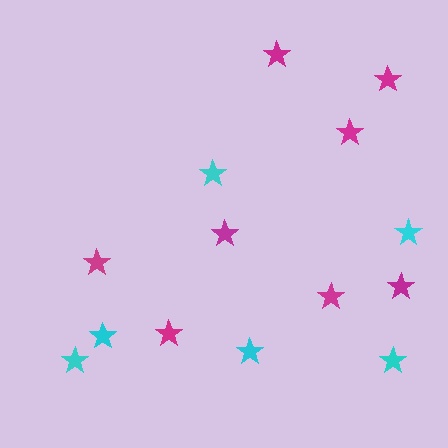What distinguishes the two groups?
There are 2 groups: one group of magenta stars (8) and one group of cyan stars (6).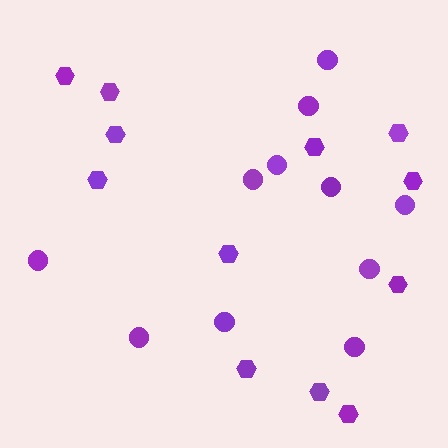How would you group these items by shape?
There are 2 groups: one group of hexagons (12) and one group of circles (11).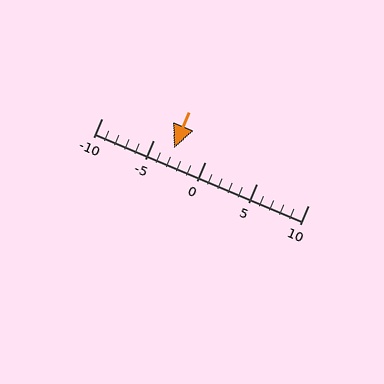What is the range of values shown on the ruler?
The ruler shows values from -10 to 10.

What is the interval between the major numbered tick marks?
The major tick marks are spaced 5 units apart.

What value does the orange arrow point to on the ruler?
The orange arrow points to approximately -3.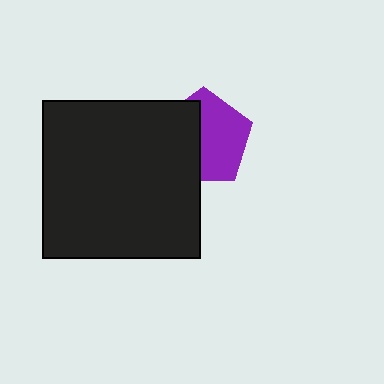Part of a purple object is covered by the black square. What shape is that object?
It is a pentagon.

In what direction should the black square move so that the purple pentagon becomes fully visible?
The black square should move left. That is the shortest direction to clear the overlap and leave the purple pentagon fully visible.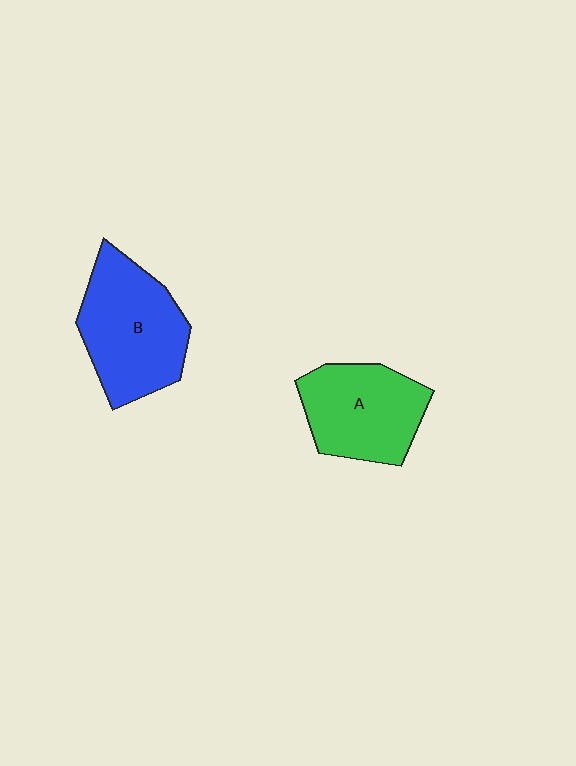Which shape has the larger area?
Shape B (blue).